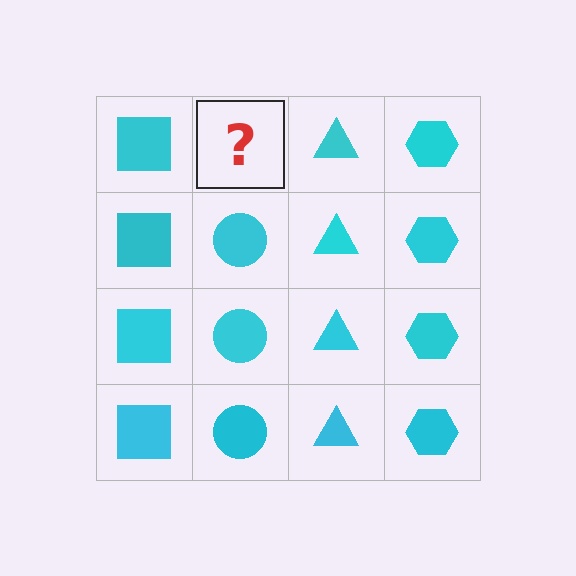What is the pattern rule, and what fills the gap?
The rule is that each column has a consistent shape. The gap should be filled with a cyan circle.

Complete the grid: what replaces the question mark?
The question mark should be replaced with a cyan circle.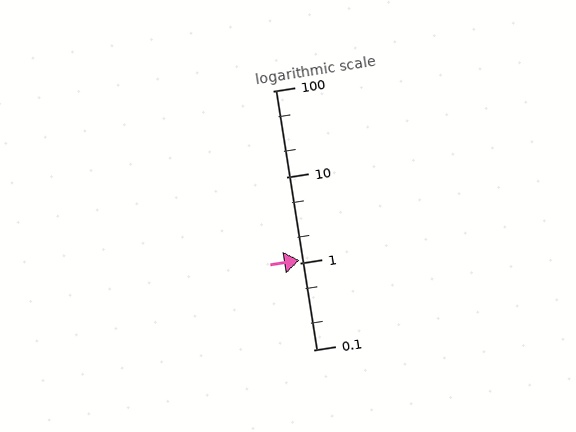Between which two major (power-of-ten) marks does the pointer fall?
The pointer is between 1 and 10.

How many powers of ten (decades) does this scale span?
The scale spans 3 decades, from 0.1 to 100.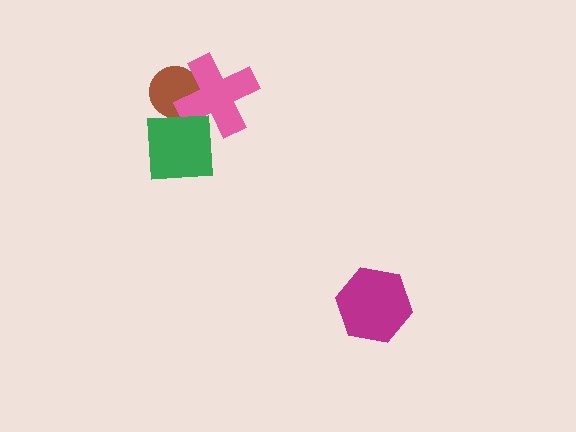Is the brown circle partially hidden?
Yes, it is partially covered by another shape.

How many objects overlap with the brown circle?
1 object overlaps with the brown circle.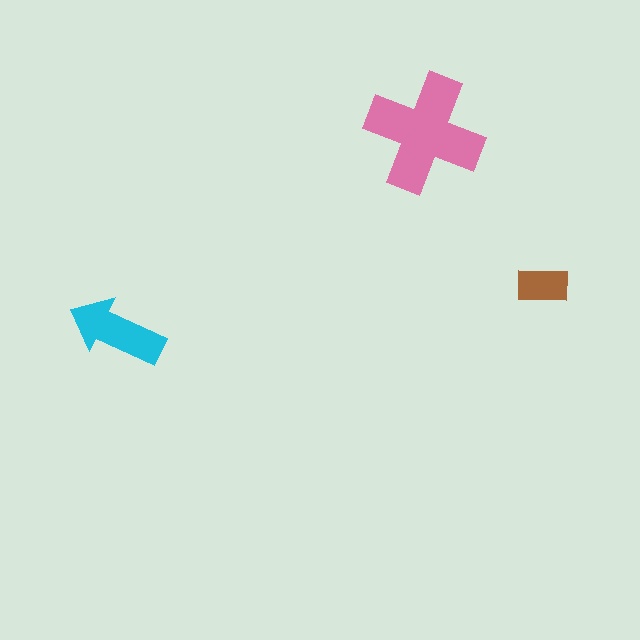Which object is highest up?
The pink cross is topmost.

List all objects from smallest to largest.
The brown rectangle, the cyan arrow, the pink cross.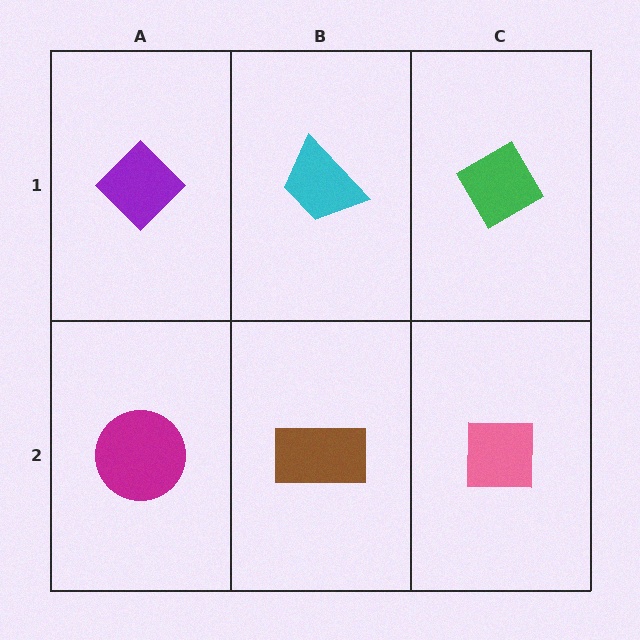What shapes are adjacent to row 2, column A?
A purple diamond (row 1, column A), a brown rectangle (row 2, column B).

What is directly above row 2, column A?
A purple diamond.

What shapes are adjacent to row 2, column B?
A cyan trapezoid (row 1, column B), a magenta circle (row 2, column A), a pink square (row 2, column C).